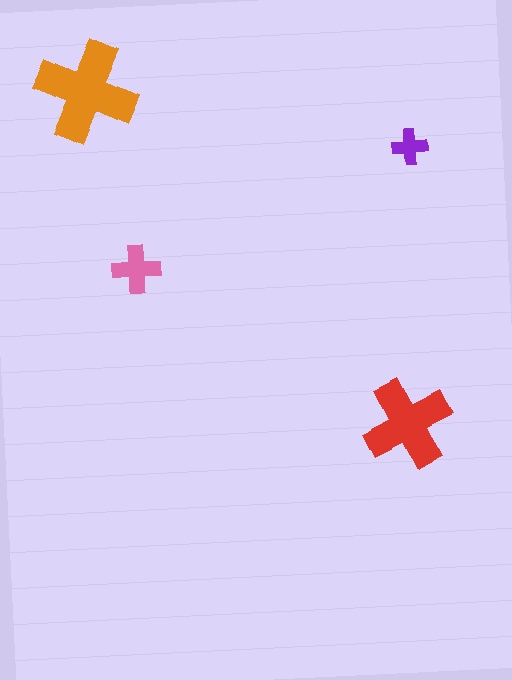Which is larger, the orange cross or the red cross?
The orange one.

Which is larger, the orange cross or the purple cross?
The orange one.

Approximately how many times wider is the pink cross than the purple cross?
About 1.5 times wider.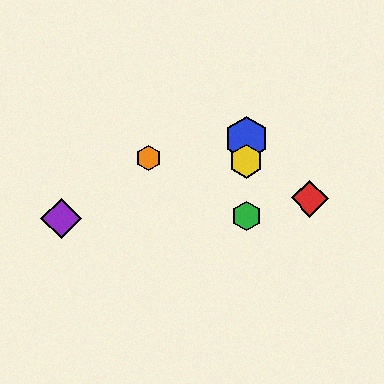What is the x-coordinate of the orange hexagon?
The orange hexagon is at x≈149.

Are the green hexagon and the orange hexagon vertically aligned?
No, the green hexagon is at x≈246 and the orange hexagon is at x≈149.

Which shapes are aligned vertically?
The blue hexagon, the green hexagon, the yellow hexagon are aligned vertically.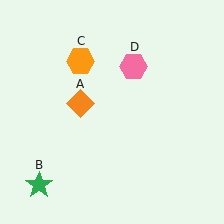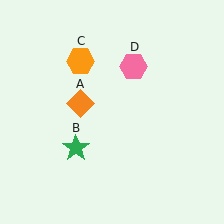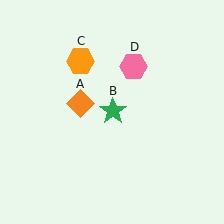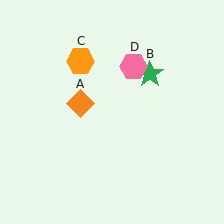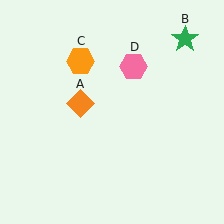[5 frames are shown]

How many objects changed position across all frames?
1 object changed position: green star (object B).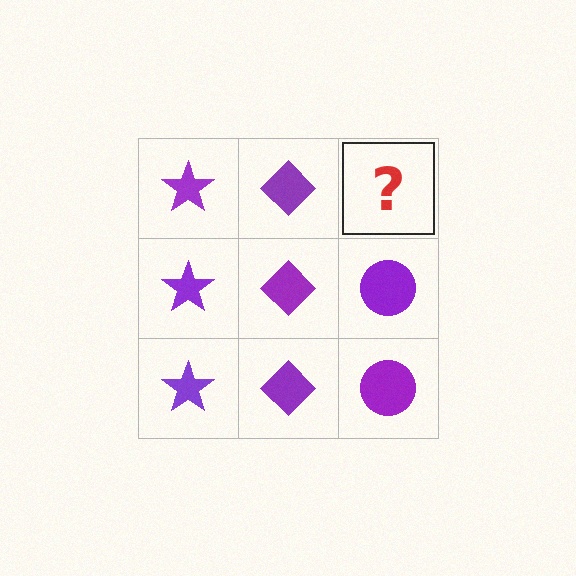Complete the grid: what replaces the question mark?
The question mark should be replaced with a purple circle.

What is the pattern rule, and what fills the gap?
The rule is that each column has a consistent shape. The gap should be filled with a purple circle.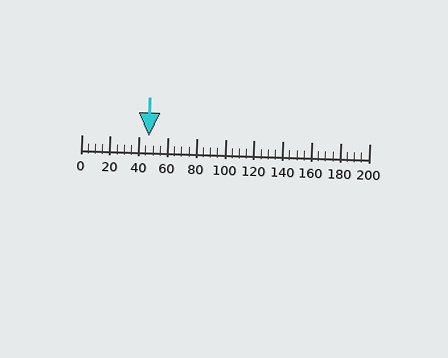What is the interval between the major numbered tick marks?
The major tick marks are spaced 20 units apart.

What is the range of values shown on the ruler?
The ruler shows values from 0 to 200.